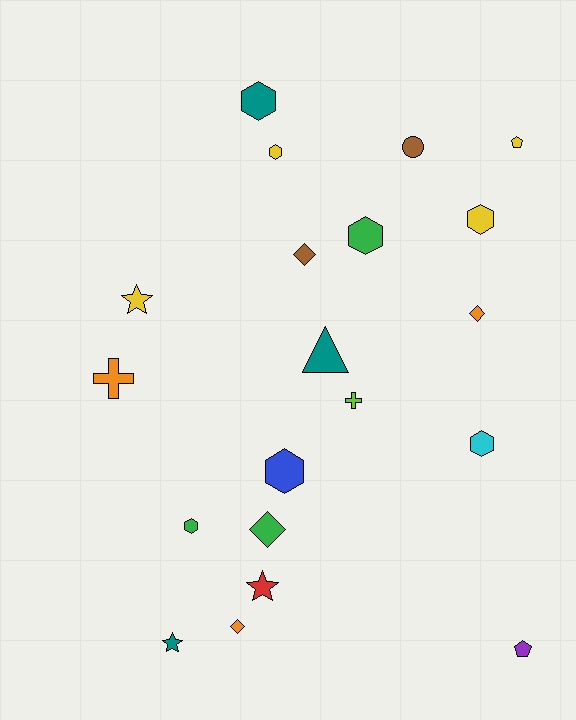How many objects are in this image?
There are 20 objects.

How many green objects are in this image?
There are 3 green objects.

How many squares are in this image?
There are no squares.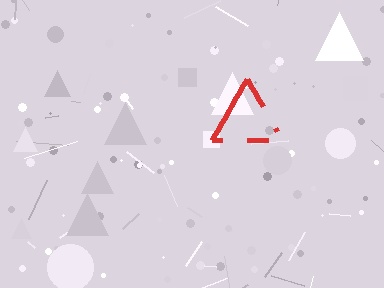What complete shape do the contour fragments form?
The contour fragments form a triangle.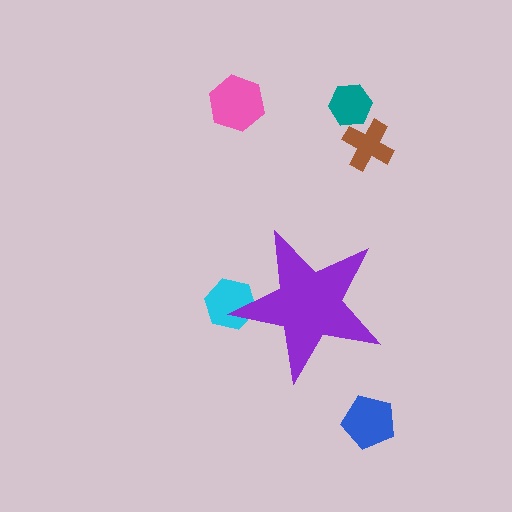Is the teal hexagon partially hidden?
No, the teal hexagon is fully visible.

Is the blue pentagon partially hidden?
No, the blue pentagon is fully visible.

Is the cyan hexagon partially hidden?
Yes, the cyan hexagon is partially hidden behind the purple star.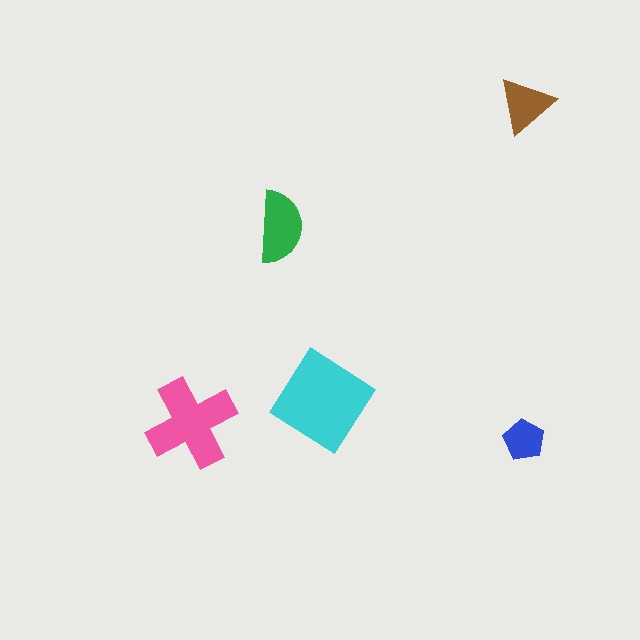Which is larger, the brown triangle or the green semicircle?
The green semicircle.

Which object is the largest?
The cyan diamond.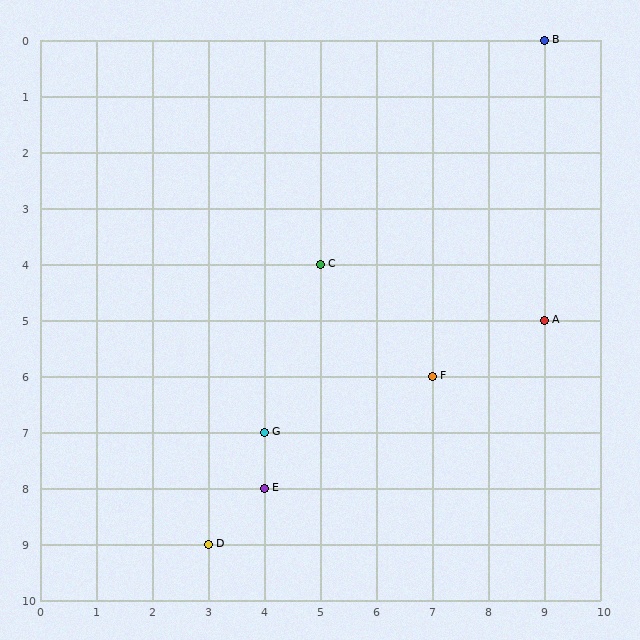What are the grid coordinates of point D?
Point D is at grid coordinates (3, 9).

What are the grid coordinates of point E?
Point E is at grid coordinates (4, 8).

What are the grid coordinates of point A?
Point A is at grid coordinates (9, 5).